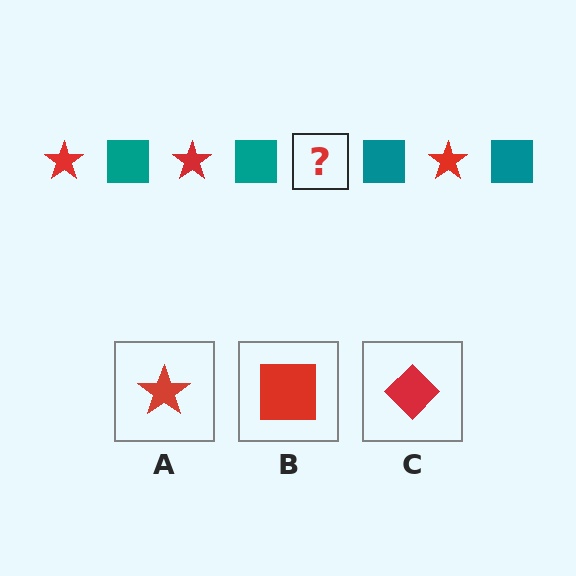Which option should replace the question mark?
Option A.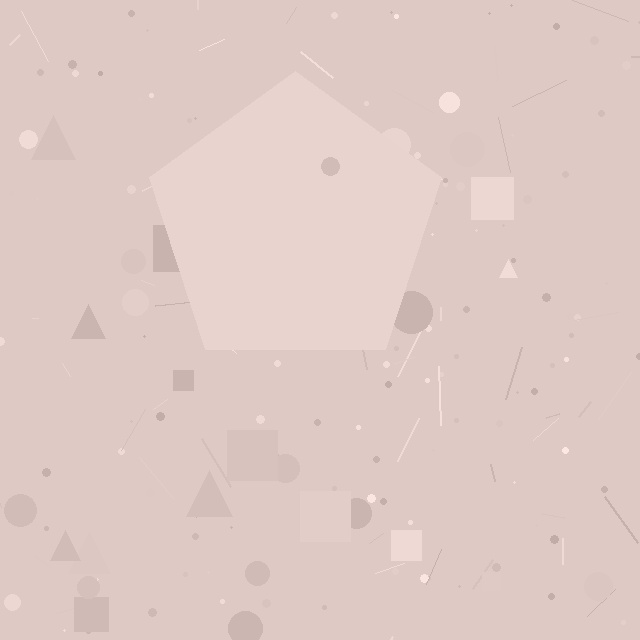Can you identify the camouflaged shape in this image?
The camouflaged shape is a pentagon.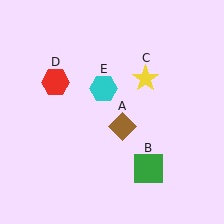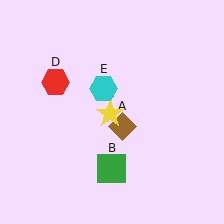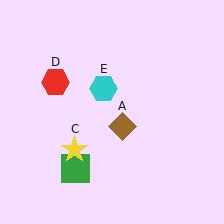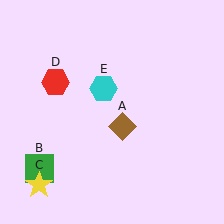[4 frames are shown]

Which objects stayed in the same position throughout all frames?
Brown diamond (object A) and red hexagon (object D) and cyan hexagon (object E) remained stationary.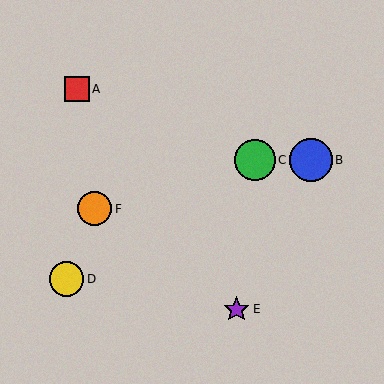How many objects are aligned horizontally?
2 objects (B, C) are aligned horizontally.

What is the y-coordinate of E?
Object E is at y≈309.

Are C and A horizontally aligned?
No, C is at y≈160 and A is at y≈89.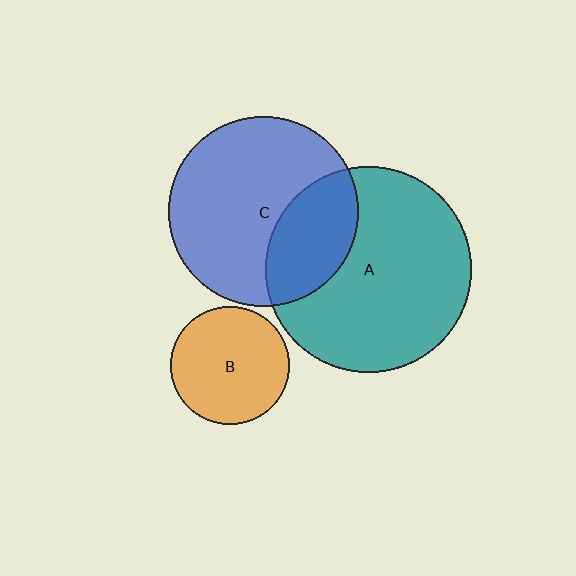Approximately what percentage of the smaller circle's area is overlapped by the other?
Approximately 30%.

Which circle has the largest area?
Circle A (teal).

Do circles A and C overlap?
Yes.